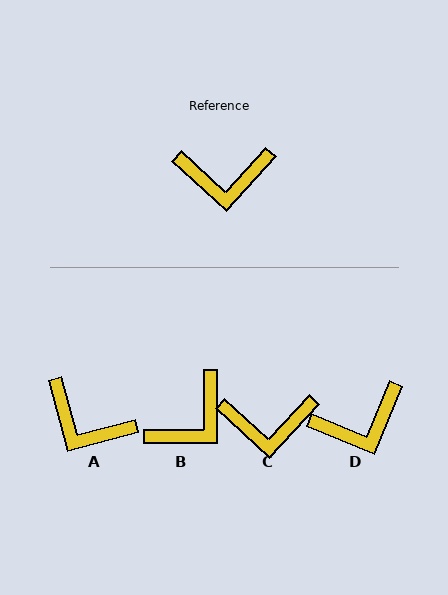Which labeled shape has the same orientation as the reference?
C.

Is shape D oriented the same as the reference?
No, it is off by about 20 degrees.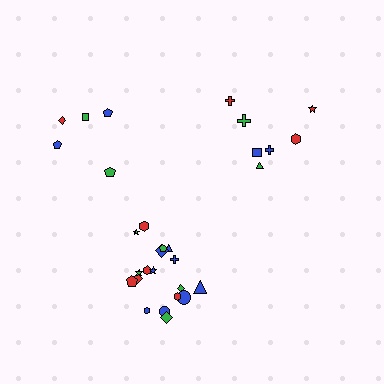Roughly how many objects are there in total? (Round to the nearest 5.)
Roughly 30 objects in total.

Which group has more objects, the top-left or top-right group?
The top-right group.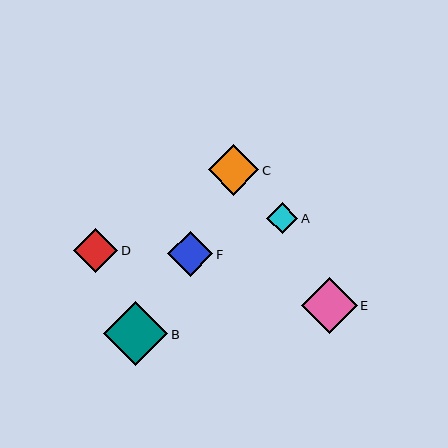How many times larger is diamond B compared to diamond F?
Diamond B is approximately 1.4 times the size of diamond F.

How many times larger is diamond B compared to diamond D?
Diamond B is approximately 1.5 times the size of diamond D.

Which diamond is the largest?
Diamond B is the largest with a size of approximately 64 pixels.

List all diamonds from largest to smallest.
From largest to smallest: B, E, C, F, D, A.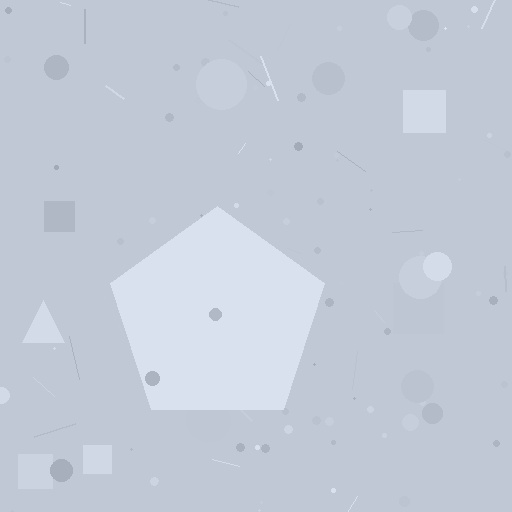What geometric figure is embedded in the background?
A pentagon is embedded in the background.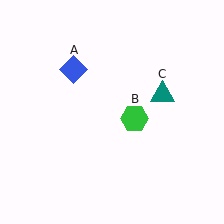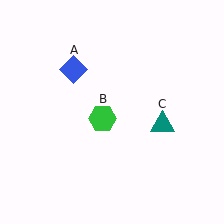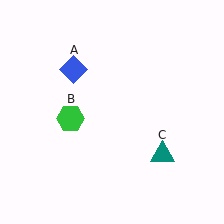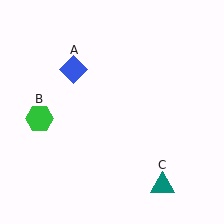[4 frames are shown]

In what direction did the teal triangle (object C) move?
The teal triangle (object C) moved down.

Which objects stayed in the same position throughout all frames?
Blue diamond (object A) remained stationary.